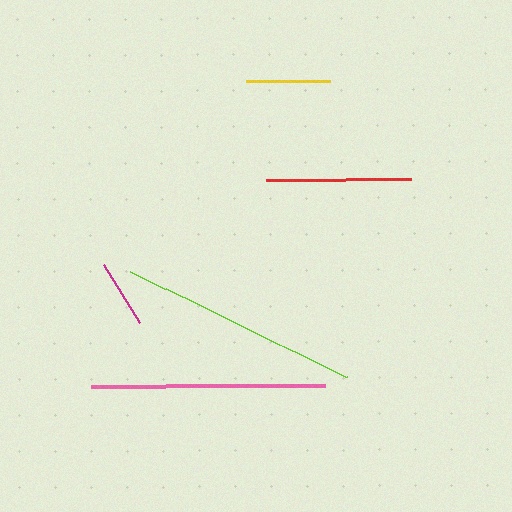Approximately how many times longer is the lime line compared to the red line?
The lime line is approximately 1.7 times the length of the red line.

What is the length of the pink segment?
The pink segment is approximately 234 pixels long.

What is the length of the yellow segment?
The yellow segment is approximately 84 pixels long.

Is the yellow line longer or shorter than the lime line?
The lime line is longer than the yellow line.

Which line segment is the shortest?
The magenta line is the shortest at approximately 67 pixels.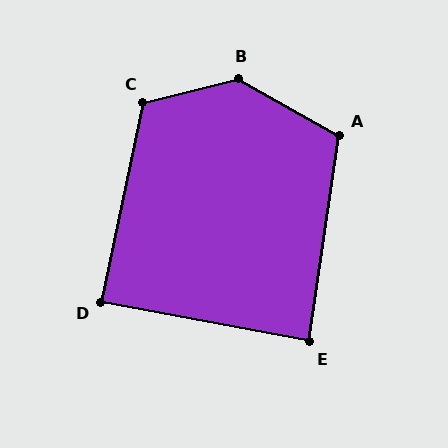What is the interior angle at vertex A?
Approximately 111 degrees (obtuse).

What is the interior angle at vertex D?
Approximately 89 degrees (approximately right).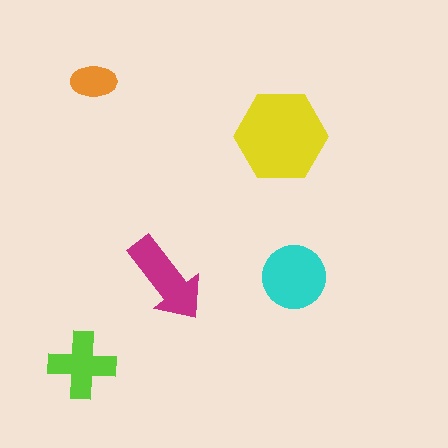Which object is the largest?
The yellow hexagon.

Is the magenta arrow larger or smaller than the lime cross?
Larger.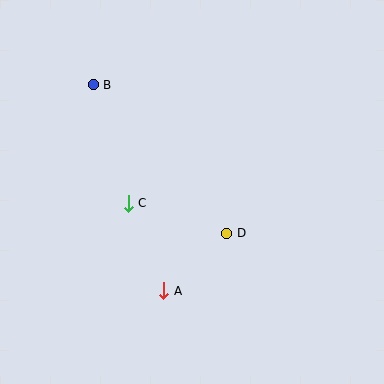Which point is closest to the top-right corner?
Point D is closest to the top-right corner.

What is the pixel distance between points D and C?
The distance between D and C is 103 pixels.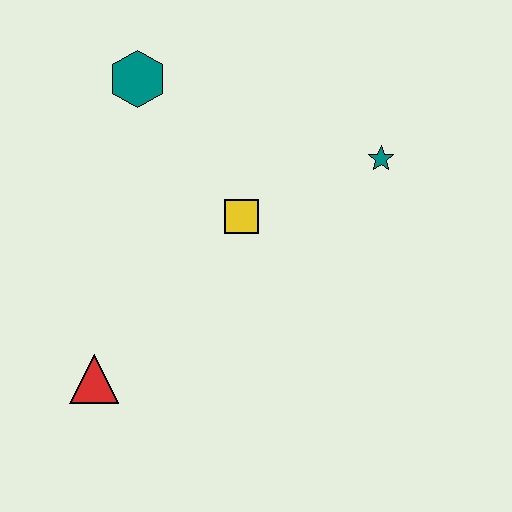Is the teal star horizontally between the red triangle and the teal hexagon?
No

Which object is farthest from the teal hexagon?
The red triangle is farthest from the teal hexagon.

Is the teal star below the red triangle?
No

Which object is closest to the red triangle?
The yellow square is closest to the red triangle.